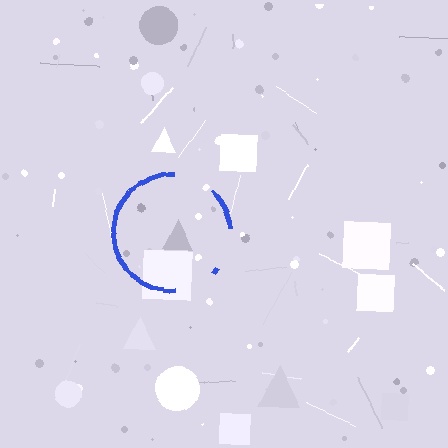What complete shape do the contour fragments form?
The contour fragments form a circle.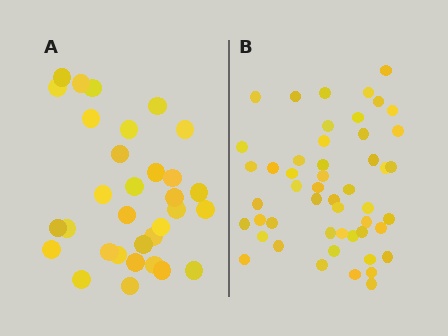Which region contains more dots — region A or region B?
Region B (the right region) has more dots.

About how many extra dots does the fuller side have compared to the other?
Region B has approximately 20 more dots than region A.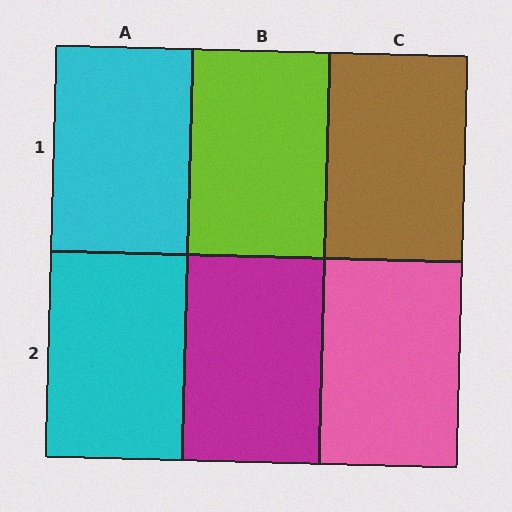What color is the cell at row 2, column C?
Pink.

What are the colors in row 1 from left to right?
Cyan, lime, brown.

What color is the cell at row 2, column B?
Magenta.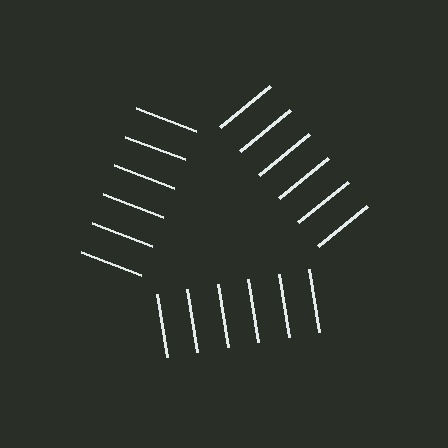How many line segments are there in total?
18 — 6 along each of the 3 edges.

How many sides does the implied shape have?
3 sides — the line-ends trace a triangle.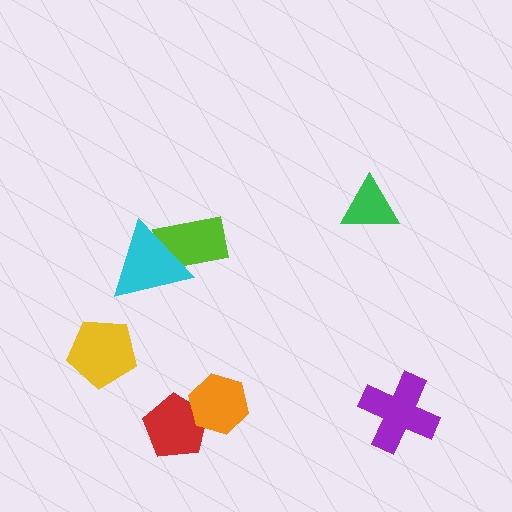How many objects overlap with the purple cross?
0 objects overlap with the purple cross.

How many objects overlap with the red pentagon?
1 object overlaps with the red pentagon.